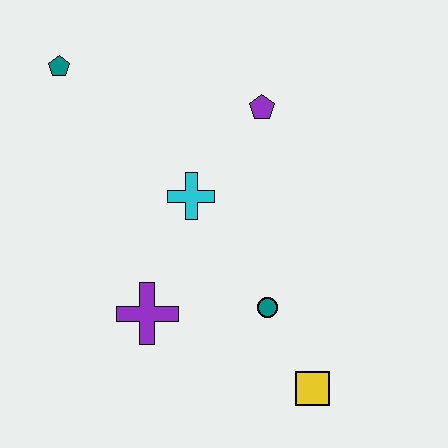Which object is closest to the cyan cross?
The purple pentagon is closest to the cyan cross.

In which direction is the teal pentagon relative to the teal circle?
The teal pentagon is above the teal circle.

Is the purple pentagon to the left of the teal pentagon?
No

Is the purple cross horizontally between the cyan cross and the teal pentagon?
Yes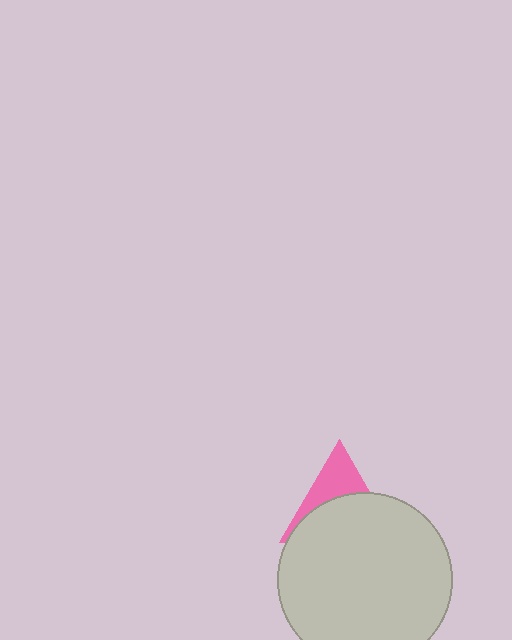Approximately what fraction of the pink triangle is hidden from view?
Roughly 63% of the pink triangle is hidden behind the light gray circle.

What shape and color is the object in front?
The object in front is a light gray circle.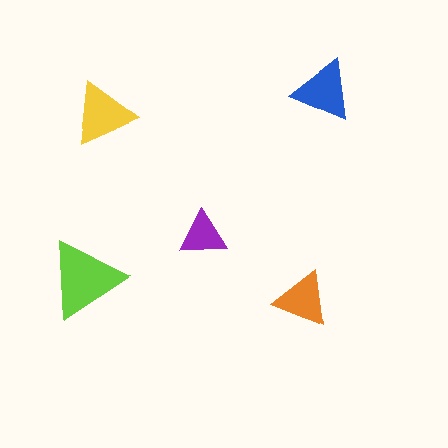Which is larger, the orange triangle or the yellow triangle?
The yellow one.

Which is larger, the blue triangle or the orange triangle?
The blue one.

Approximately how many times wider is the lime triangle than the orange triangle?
About 1.5 times wider.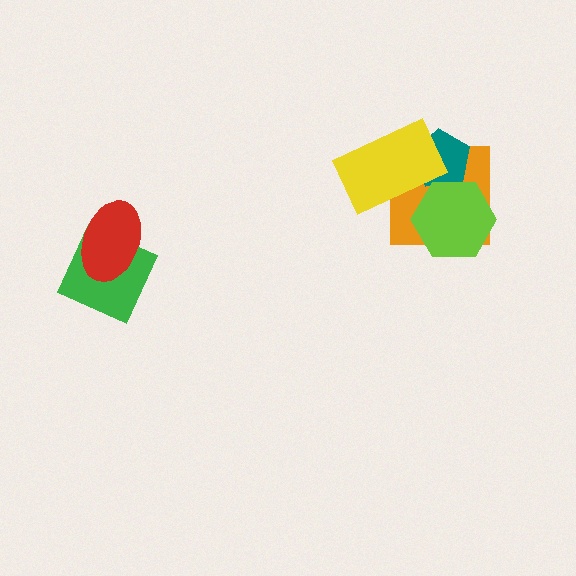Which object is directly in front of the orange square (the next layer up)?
The teal pentagon is directly in front of the orange square.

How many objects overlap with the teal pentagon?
3 objects overlap with the teal pentagon.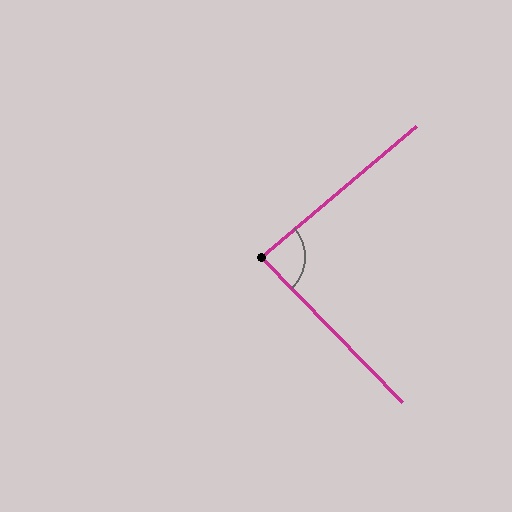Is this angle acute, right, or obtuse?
It is approximately a right angle.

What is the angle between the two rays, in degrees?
Approximately 86 degrees.